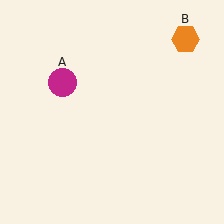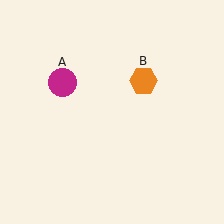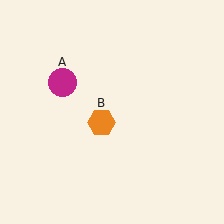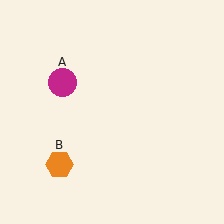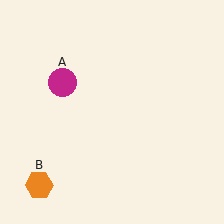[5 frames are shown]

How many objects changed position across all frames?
1 object changed position: orange hexagon (object B).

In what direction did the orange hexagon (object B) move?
The orange hexagon (object B) moved down and to the left.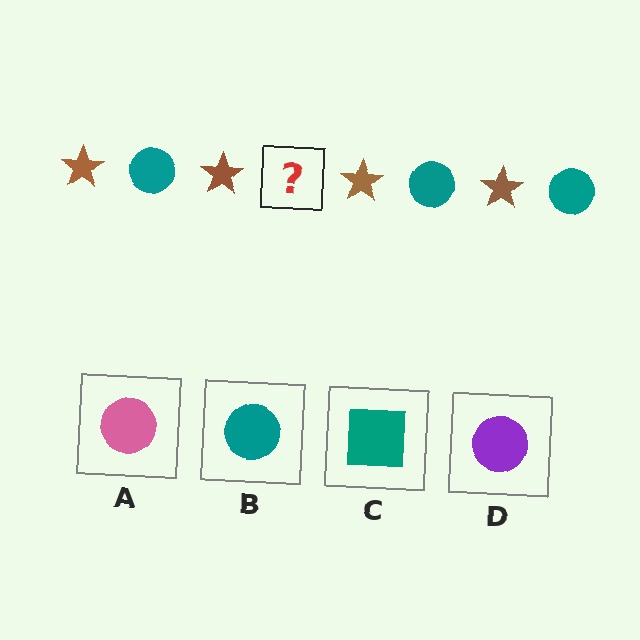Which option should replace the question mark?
Option B.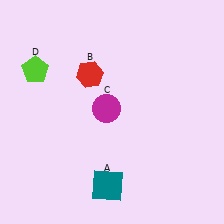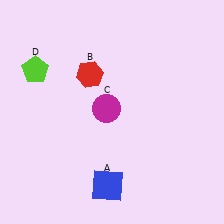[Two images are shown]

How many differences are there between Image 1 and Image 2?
There is 1 difference between the two images.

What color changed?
The square (A) changed from teal in Image 1 to blue in Image 2.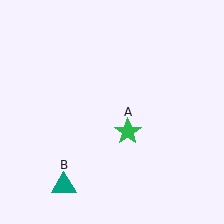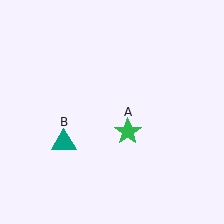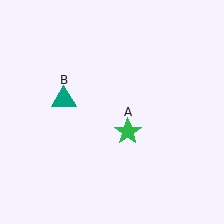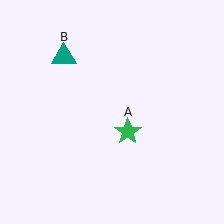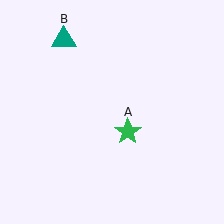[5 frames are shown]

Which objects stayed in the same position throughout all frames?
Green star (object A) remained stationary.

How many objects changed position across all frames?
1 object changed position: teal triangle (object B).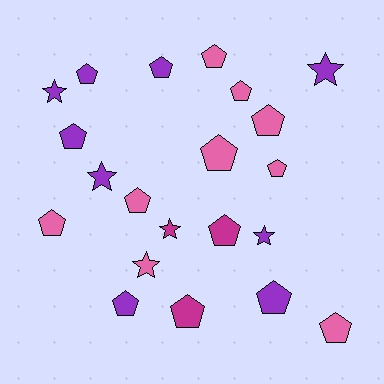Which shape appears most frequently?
Pentagon, with 15 objects.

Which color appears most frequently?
Pink, with 9 objects.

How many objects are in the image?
There are 21 objects.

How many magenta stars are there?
There is 1 magenta star.